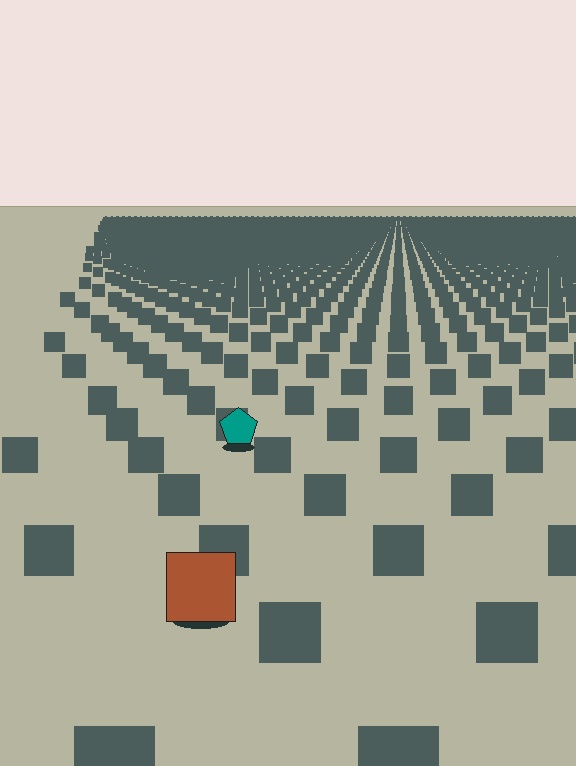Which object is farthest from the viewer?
The teal pentagon is farthest from the viewer. It appears smaller and the ground texture around it is denser.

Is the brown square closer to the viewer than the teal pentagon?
Yes. The brown square is closer — you can tell from the texture gradient: the ground texture is coarser near it.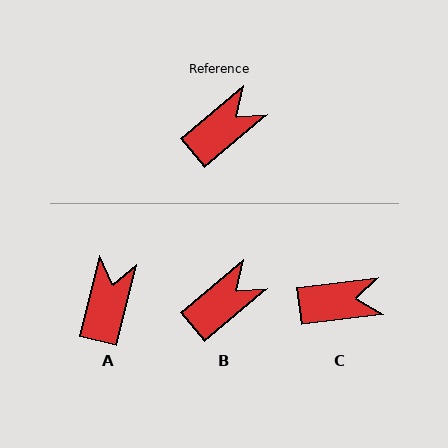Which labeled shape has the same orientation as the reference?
B.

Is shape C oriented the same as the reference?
No, it is off by about 33 degrees.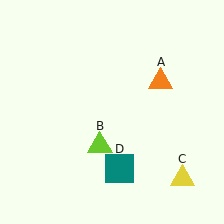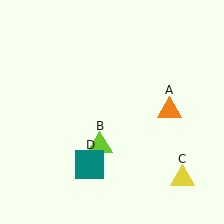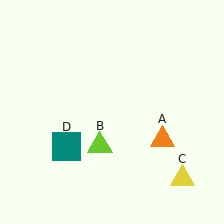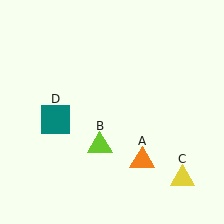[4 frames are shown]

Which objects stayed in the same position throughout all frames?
Lime triangle (object B) and yellow triangle (object C) remained stationary.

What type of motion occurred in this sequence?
The orange triangle (object A), teal square (object D) rotated clockwise around the center of the scene.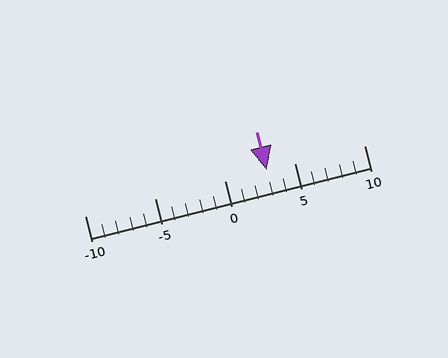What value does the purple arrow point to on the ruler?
The purple arrow points to approximately 3.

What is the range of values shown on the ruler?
The ruler shows values from -10 to 10.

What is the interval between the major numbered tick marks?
The major tick marks are spaced 5 units apart.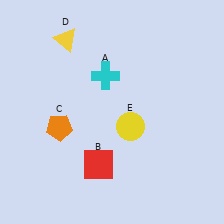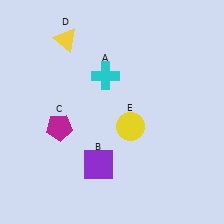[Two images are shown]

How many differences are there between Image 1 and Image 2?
There are 2 differences between the two images.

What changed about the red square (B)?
In Image 1, B is red. In Image 2, it changed to purple.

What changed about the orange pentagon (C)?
In Image 1, C is orange. In Image 2, it changed to magenta.